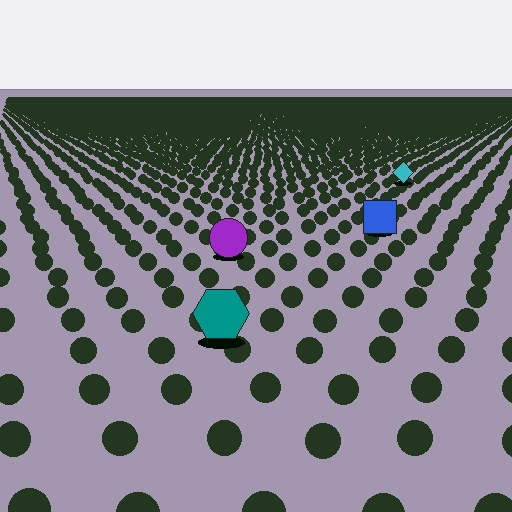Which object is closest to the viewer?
The teal hexagon is closest. The texture marks near it are larger and more spread out.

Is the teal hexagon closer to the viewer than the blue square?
Yes. The teal hexagon is closer — you can tell from the texture gradient: the ground texture is coarser near it.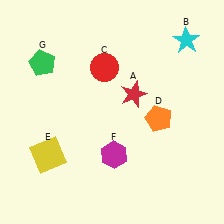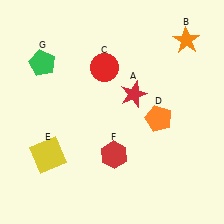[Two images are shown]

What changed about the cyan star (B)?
In Image 1, B is cyan. In Image 2, it changed to orange.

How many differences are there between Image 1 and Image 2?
There are 2 differences between the two images.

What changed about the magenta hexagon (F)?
In Image 1, F is magenta. In Image 2, it changed to red.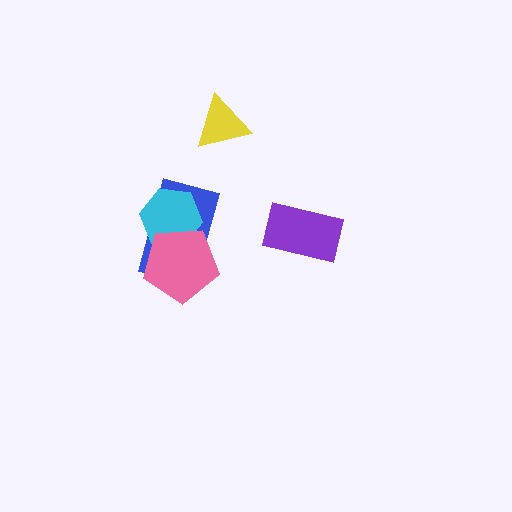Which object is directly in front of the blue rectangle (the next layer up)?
The cyan hexagon is directly in front of the blue rectangle.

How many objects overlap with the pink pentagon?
2 objects overlap with the pink pentagon.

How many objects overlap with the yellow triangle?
0 objects overlap with the yellow triangle.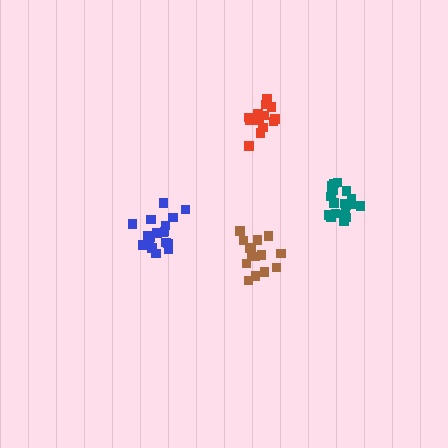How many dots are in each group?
Group 1: 15 dots, Group 2: 15 dots, Group 3: 20 dots, Group 4: 20 dots (70 total).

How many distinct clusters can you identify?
There are 4 distinct clusters.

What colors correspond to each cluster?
The clusters are colored: brown, red, blue, teal.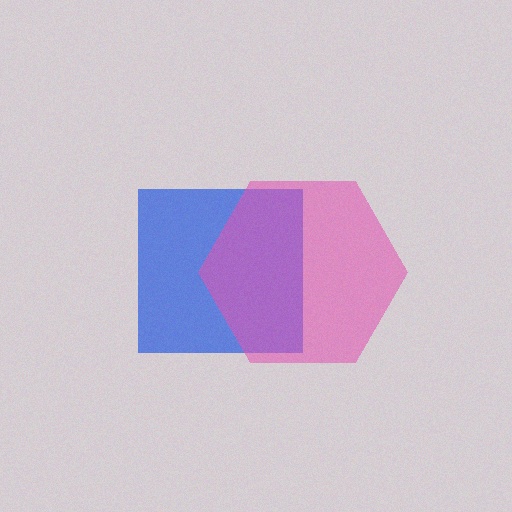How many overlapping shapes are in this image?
There are 2 overlapping shapes in the image.